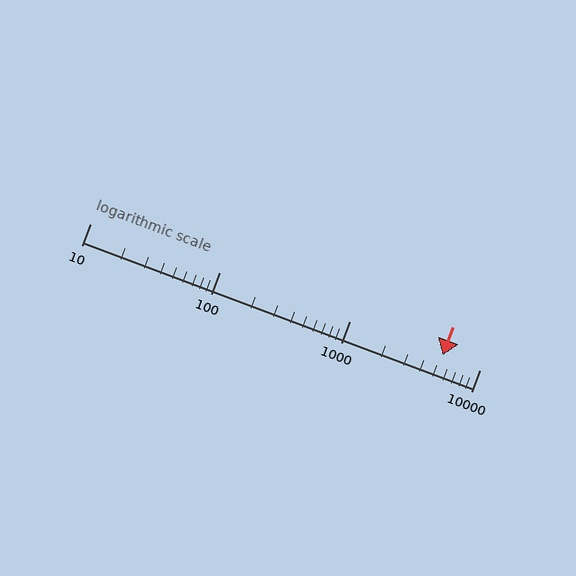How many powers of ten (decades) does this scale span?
The scale spans 3 decades, from 10 to 10000.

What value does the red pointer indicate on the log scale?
The pointer indicates approximately 5200.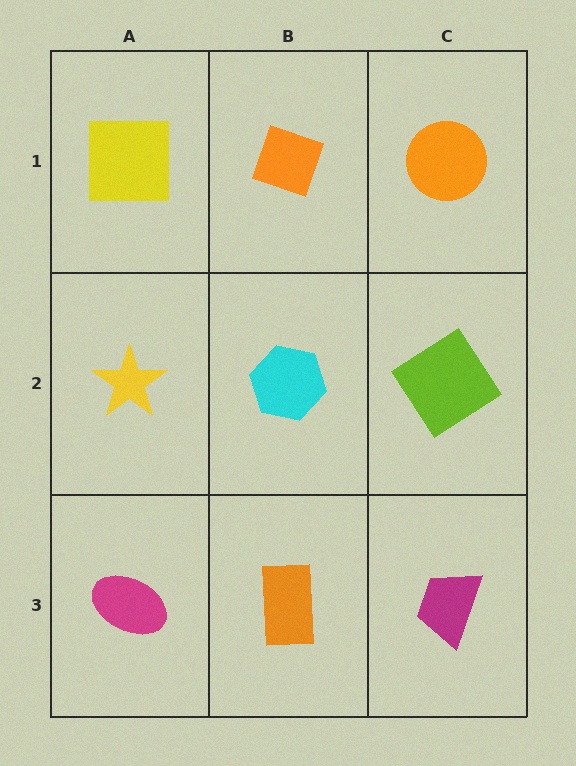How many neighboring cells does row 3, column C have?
2.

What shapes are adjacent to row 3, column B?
A cyan hexagon (row 2, column B), a magenta ellipse (row 3, column A), a magenta trapezoid (row 3, column C).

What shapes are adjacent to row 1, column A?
A yellow star (row 2, column A), an orange diamond (row 1, column B).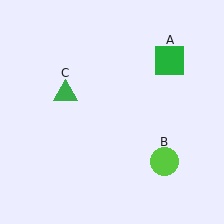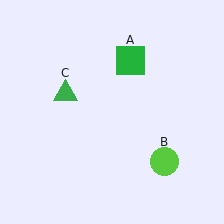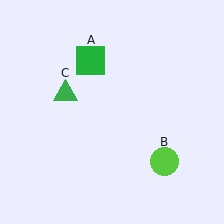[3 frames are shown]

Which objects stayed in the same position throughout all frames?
Lime circle (object B) and green triangle (object C) remained stationary.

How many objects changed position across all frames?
1 object changed position: green square (object A).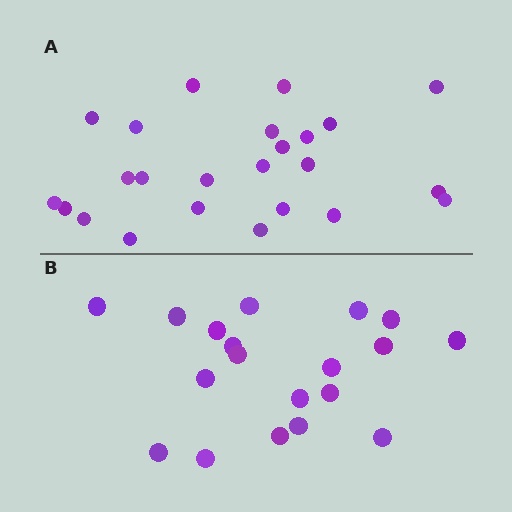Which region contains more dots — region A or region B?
Region A (the top region) has more dots.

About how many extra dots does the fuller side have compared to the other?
Region A has about 5 more dots than region B.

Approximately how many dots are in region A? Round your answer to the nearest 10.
About 20 dots. (The exact count is 24, which rounds to 20.)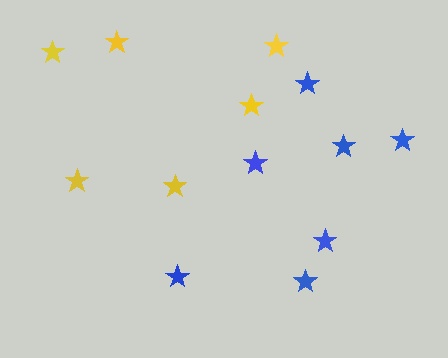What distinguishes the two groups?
There are 2 groups: one group of blue stars (7) and one group of yellow stars (6).